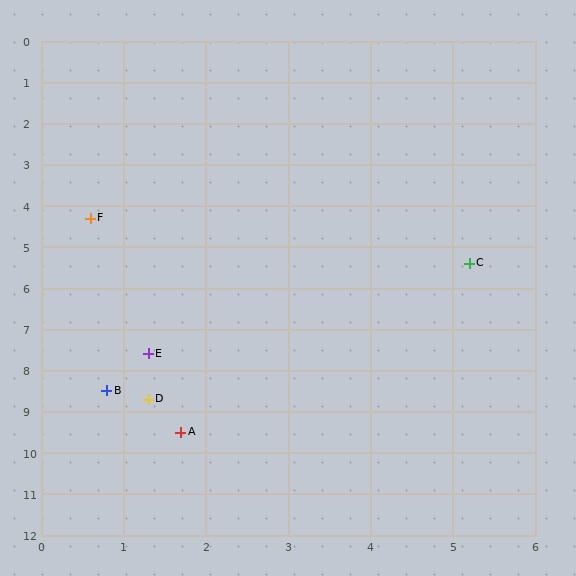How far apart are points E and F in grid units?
Points E and F are about 3.4 grid units apart.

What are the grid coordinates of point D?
Point D is at approximately (1.3, 8.7).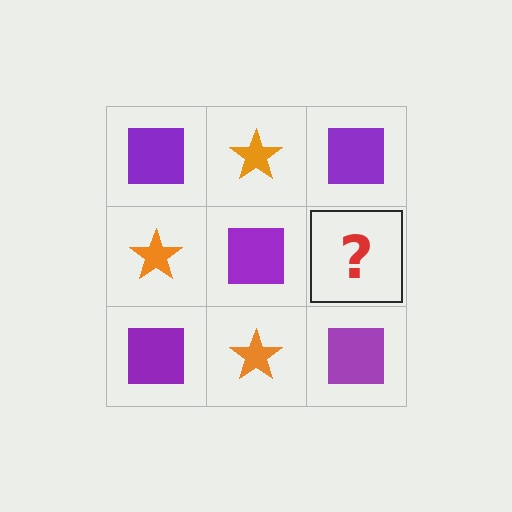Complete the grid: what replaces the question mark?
The question mark should be replaced with an orange star.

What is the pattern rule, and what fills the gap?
The rule is that it alternates purple square and orange star in a checkerboard pattern. The gap should be filled with an orange star.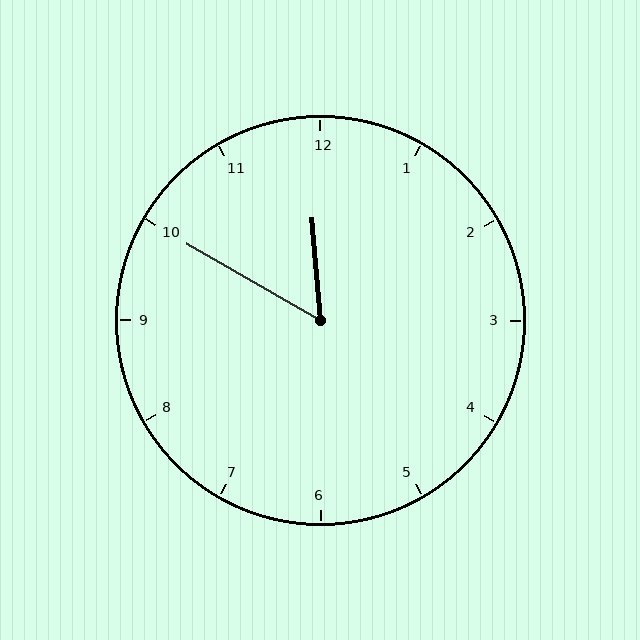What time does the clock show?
11:50.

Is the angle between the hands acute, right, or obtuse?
It is acute.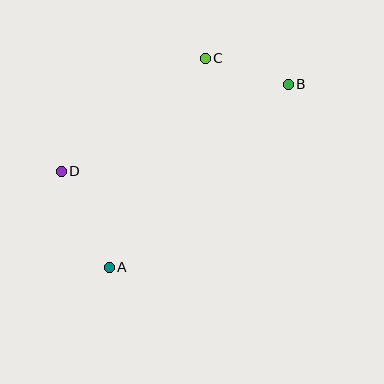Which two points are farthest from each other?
Points A and B are farthest from each other.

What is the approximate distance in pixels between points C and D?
The distance between C and D is approximately 183 pixels.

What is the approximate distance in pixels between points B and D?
The distance between B and D is approximately 243 pixels.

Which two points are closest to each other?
Points B and C are closest to each other.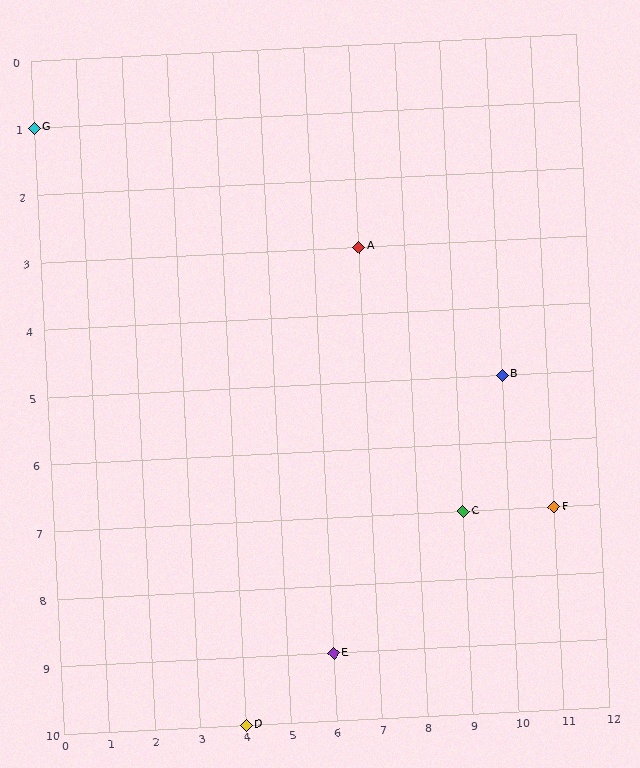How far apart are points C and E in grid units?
Points C and E are 3 columns and 2 rows apart (about 3.6 grid units diagonally).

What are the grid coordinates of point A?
Point A is at grid coordinates (7, 3).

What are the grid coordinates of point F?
Point F is at grid coordinates (11, 7).